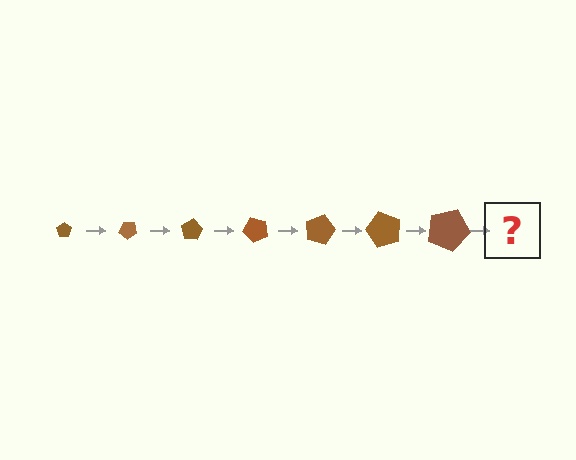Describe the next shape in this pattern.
It should be a pentagon, larger than the previous one and rotated 280 degrees from the start.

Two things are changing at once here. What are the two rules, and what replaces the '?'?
The two rules are that the pentagon grows larger each step and it rotates 40 degrees each step. The '?' should be a pentagon, larger than the previous one and rotated 280 degrees from the start.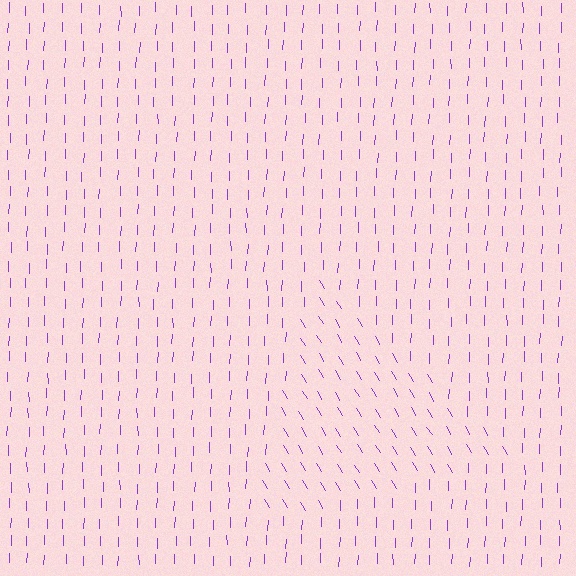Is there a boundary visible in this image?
Yes, there is a texture boundary formed by a change in line orientation.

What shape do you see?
I see a triangle.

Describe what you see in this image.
The image is filled with small purple line segments. A triangle region in the image has lines oriented differently from the surrounding lines, creating a visible texture boundary.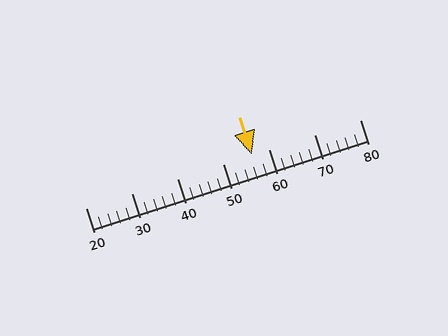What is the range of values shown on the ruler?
The ruler shows values from 20 to 80.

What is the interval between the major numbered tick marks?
The major tick marks are spaced 10 units apart.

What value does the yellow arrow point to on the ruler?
The yellow arrow points to approximately 56.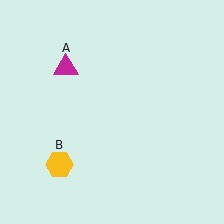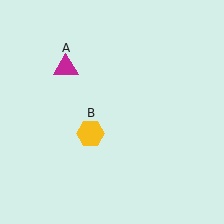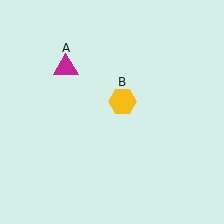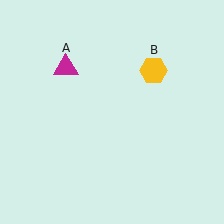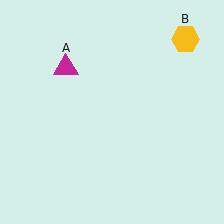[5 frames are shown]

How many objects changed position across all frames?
1 object changed position: yellow hexagon (object B).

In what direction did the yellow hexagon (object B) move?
The yellow hexagon (object B) moved up and to the right.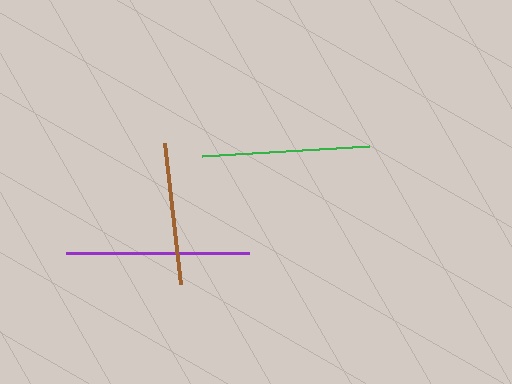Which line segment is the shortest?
The brown line is the shortest at approximately 142 pixels.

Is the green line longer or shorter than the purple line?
The purple line is longer than the green line.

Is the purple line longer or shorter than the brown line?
The purple line is longer than the brown line.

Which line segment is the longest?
The purple line is the longest at approximately 183 pixels.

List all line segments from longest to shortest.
From longest to shortest: purple, green, brown.